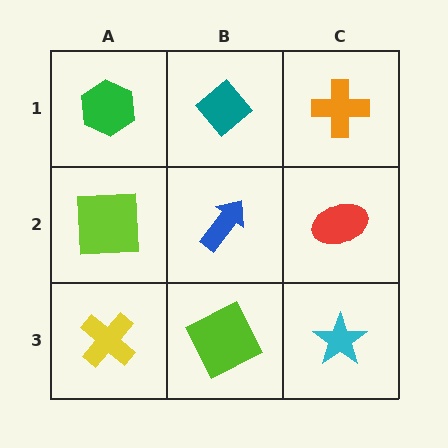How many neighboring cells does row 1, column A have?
2.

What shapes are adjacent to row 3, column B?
A blue arrow (row 2, column B), a yellow cross (row 3, column A), a cyan star (row 3, column C).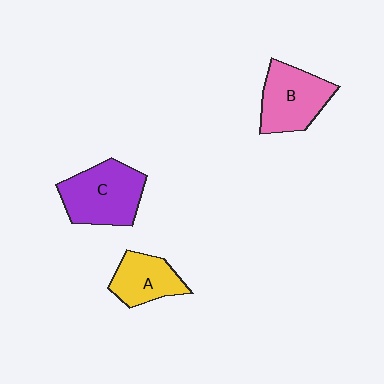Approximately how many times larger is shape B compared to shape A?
Approximately 1.3 times.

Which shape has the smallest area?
Shape A (yellow).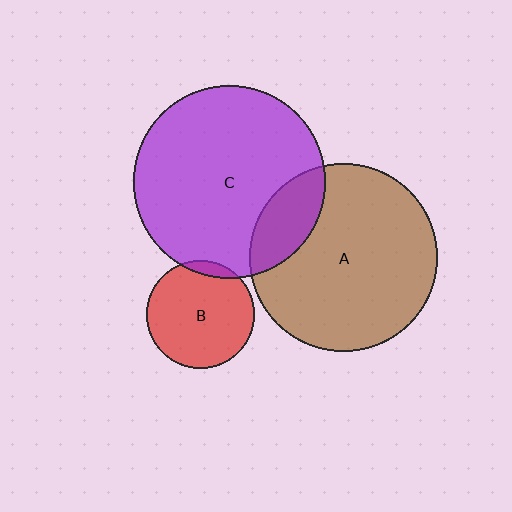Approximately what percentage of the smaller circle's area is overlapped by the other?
Approximately 15%.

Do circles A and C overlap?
Yes.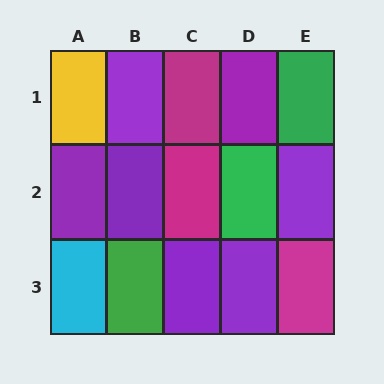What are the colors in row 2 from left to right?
Purple, purple, magenta, green, purple.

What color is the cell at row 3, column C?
Purple.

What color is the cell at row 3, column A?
Cyan.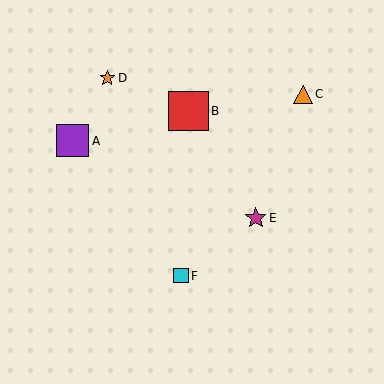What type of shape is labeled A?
Shape A is a purple square.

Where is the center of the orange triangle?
The center of the orange triangle is at (303, 94).